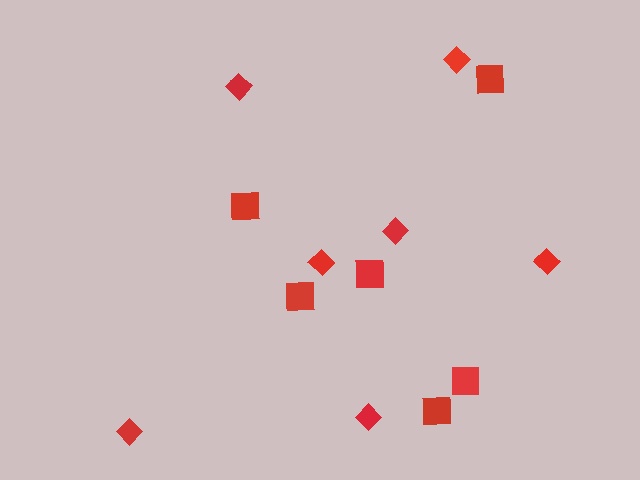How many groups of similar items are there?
There are 2 groups: one group of diamonds (7) and one group of squares (6).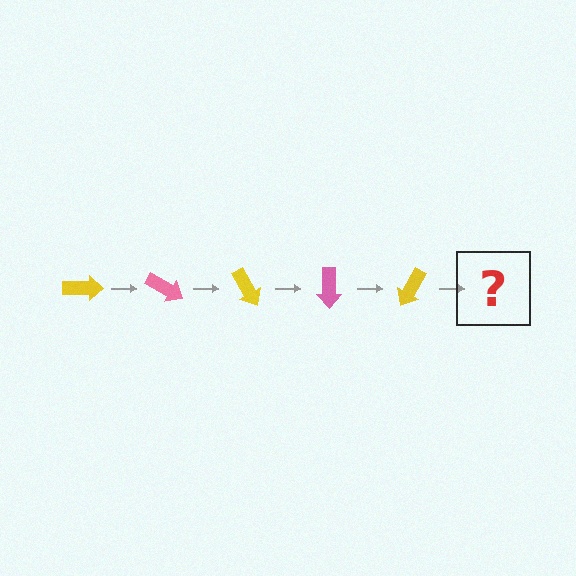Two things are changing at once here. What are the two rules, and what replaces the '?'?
The two rules are that it rotates 30 degrees each step and the color cycles through yellow and pink. The '?' should be a pink arrow, rotated 150 degrees from the start.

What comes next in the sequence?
The next element should be a pink arrow, rotated 150 degrees from the start.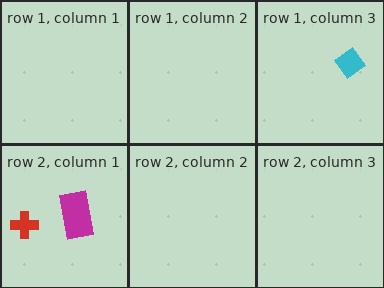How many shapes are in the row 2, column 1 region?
2.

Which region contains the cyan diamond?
The row 1, column 3 region.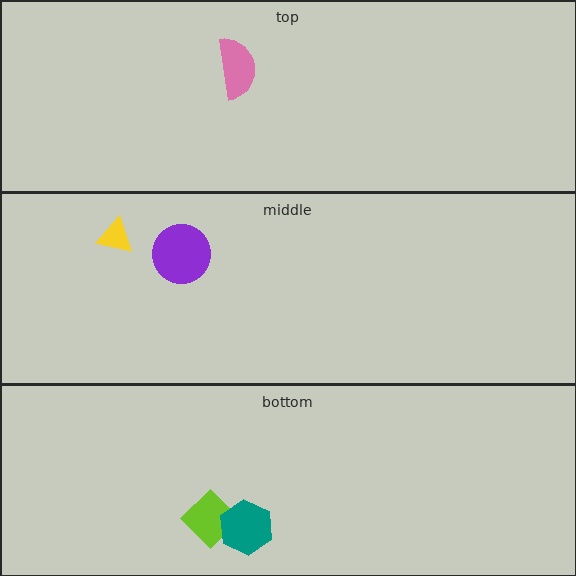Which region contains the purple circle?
The middle region.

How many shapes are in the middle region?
2.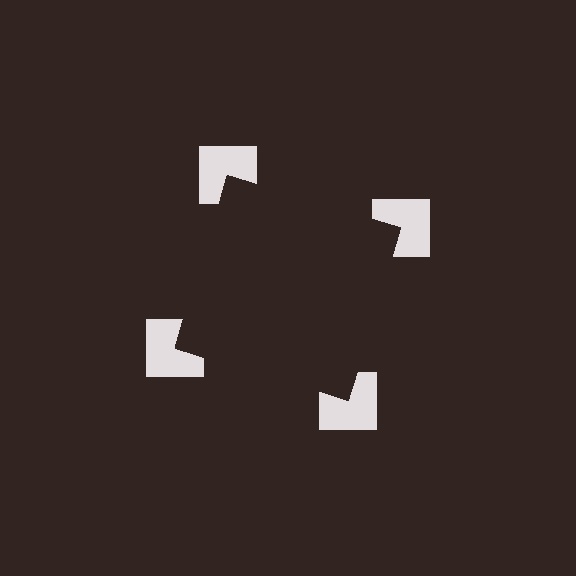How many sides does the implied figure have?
4 sides.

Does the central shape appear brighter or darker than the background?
It typically appears slightly darker than the background, even though no actual brightness change is drawn.